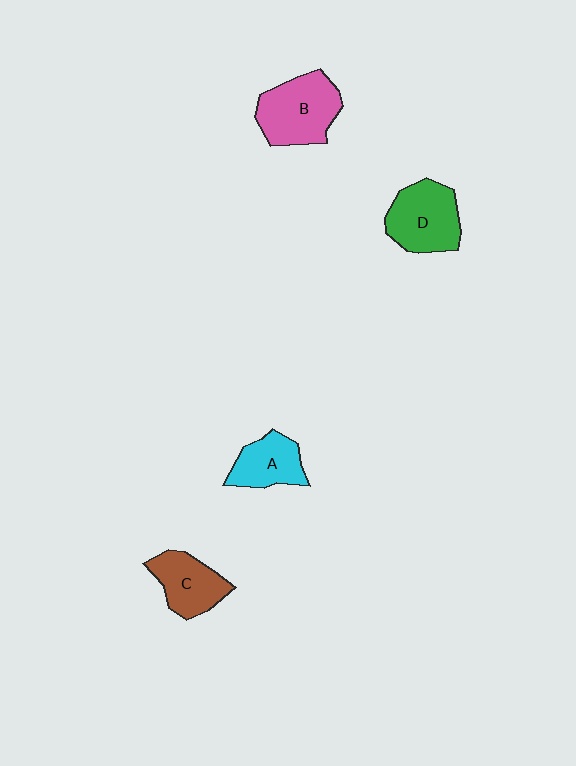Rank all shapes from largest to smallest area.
From largest to smallest: B (pink), D (green), C (brown), A (cyan).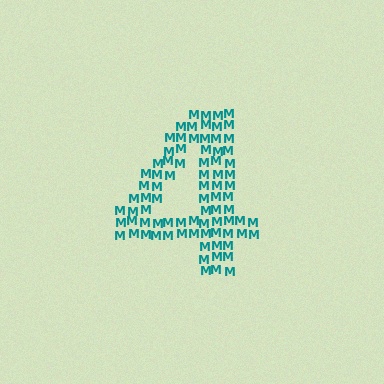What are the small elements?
The small elements are letter M's.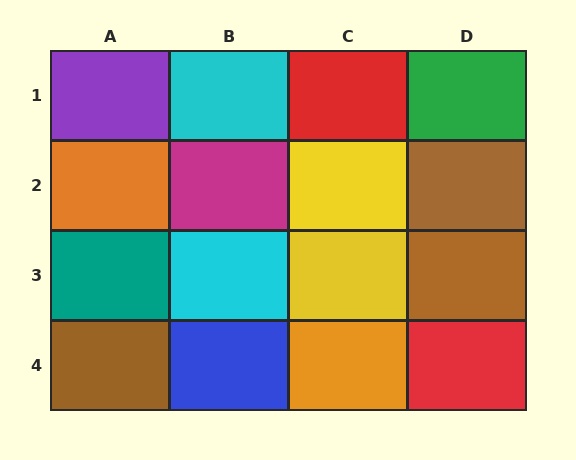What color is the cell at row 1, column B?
Cyan.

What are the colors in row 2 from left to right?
Orange, magenta, yellow, brown.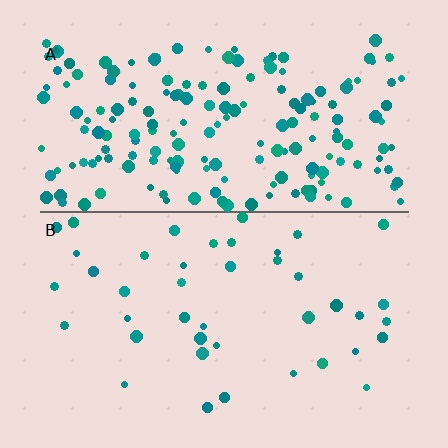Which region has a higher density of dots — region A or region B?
A (the top).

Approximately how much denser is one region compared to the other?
Approximately 4.4× — region A over region B.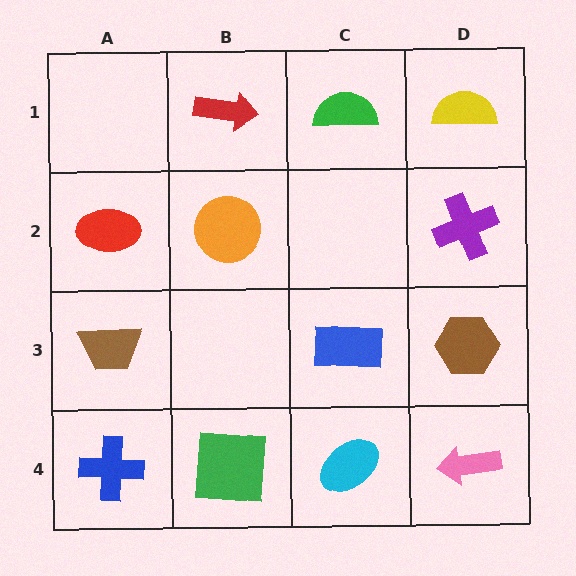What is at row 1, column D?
A yellow semicircle.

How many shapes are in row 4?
4 shapes.